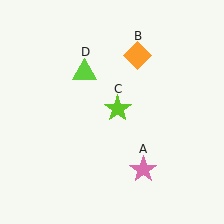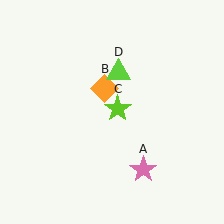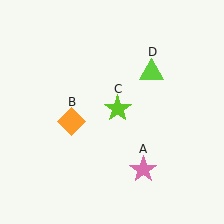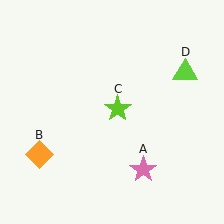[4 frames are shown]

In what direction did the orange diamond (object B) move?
The orange diamond (object B) moved down and to the left.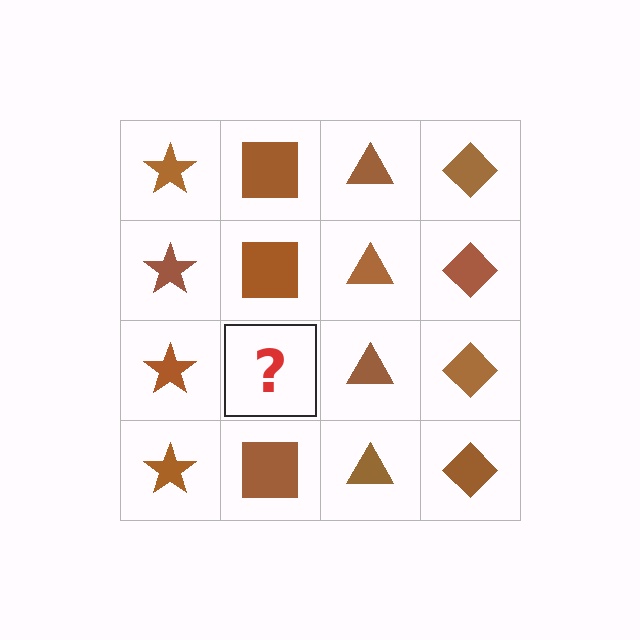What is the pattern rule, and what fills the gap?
The rule is that each column has a consistent shape. The gap should be filled with a brown square.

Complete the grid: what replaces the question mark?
The question mark should be replaced with a brown square.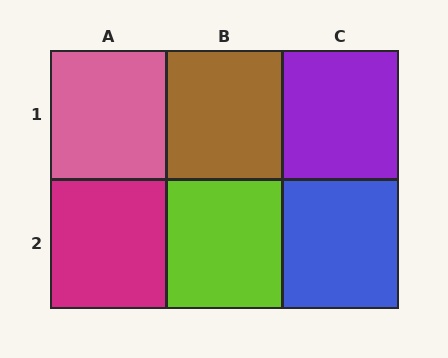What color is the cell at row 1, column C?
Purple.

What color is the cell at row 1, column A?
Pink.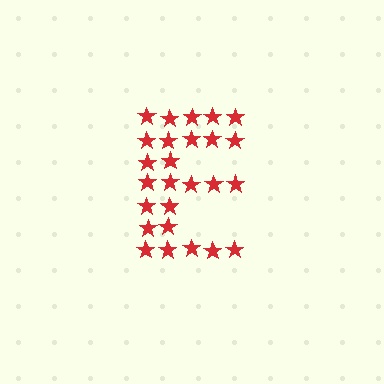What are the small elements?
The small elements are stars.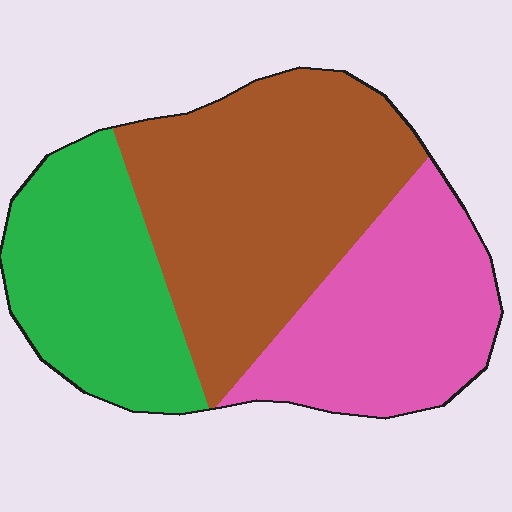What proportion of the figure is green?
Green covers 27% of the figure.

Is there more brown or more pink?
Brown.